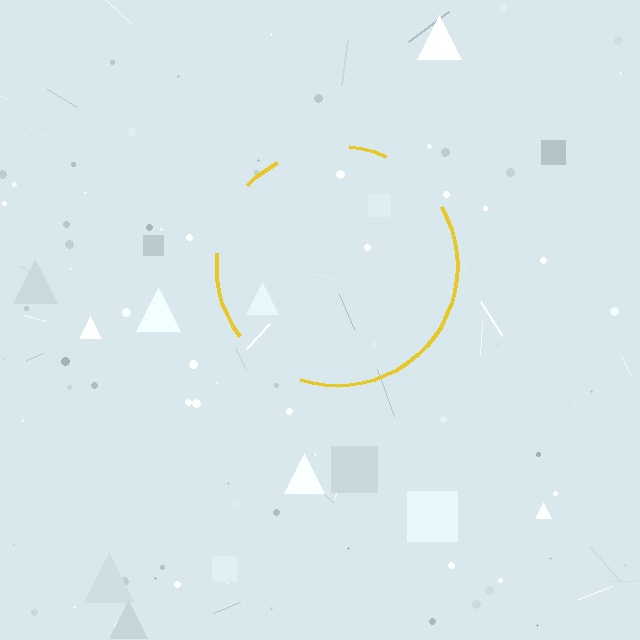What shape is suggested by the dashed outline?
The dashed outline suggests a circle.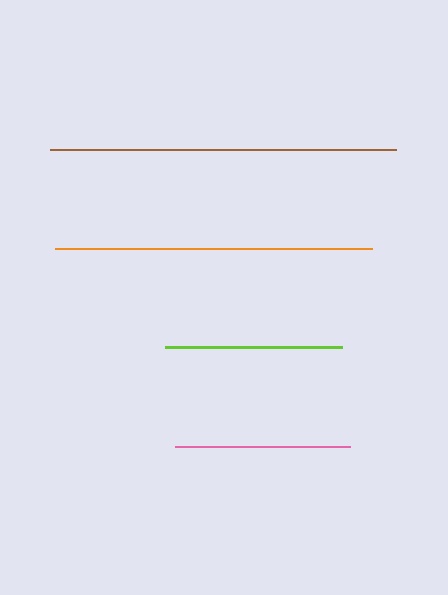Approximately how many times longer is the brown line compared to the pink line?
The brown line is approximately 2.0 times the length of the pink line.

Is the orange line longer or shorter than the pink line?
The orange line is longer than the pink line.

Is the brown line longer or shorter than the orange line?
The brown line is longer than the orange line.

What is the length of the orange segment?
The orange segment is approximately 317 pixels long.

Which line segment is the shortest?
The pink line is the shortest at approximately 175 pixels.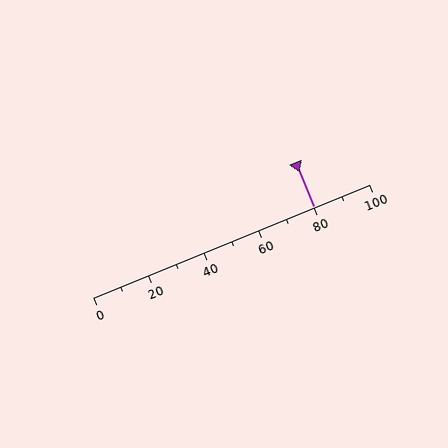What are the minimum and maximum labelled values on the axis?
The axis runs from 0 to 100.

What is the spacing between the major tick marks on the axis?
The major ticks are spaced 20 apart.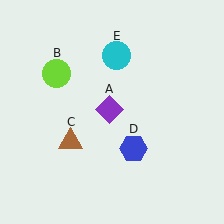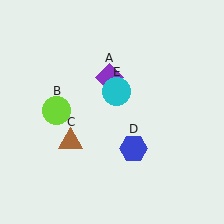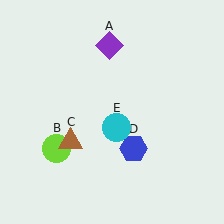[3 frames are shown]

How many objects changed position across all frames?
3 objects changed position: purple diamond (object A), lime circle (object B), cyan circle (object E).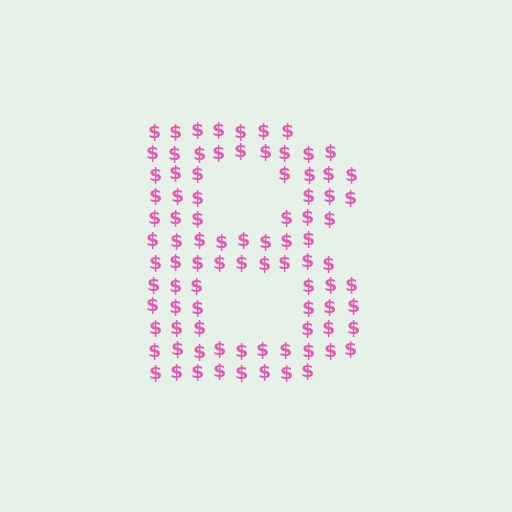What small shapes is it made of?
It is made of small dollar signs.